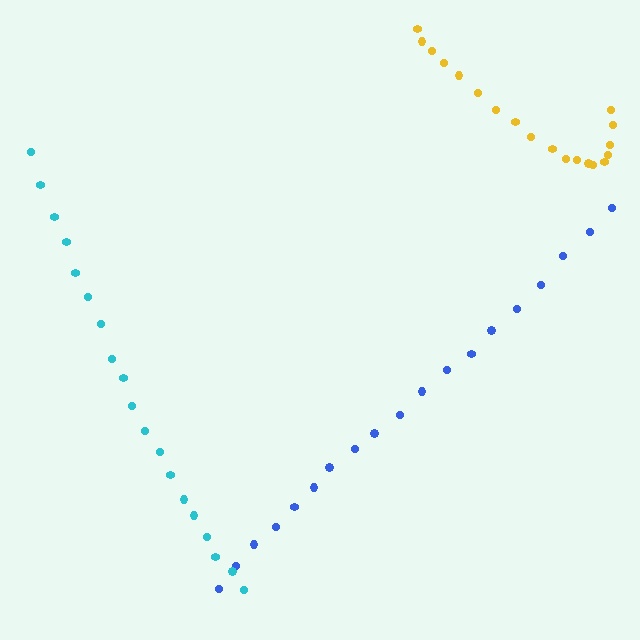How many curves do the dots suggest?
There are 3 distinct paths.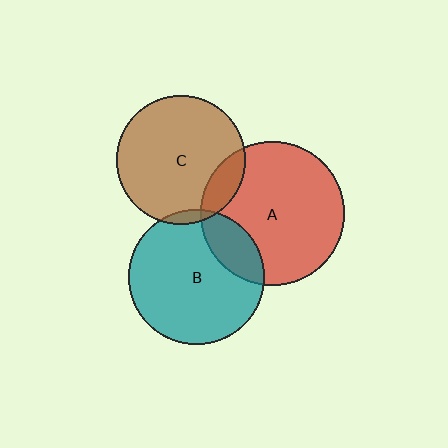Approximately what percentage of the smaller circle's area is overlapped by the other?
Approximately 15%.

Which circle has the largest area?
Circle A (red).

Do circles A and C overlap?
Yes.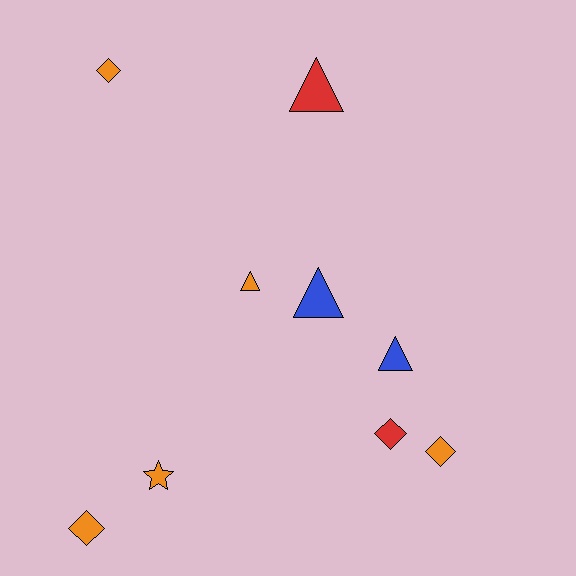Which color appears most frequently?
Orange, with 5 objects.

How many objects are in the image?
There are 9 objects.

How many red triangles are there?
There is 1 red triangle.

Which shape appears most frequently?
Diamond, with 4 objects.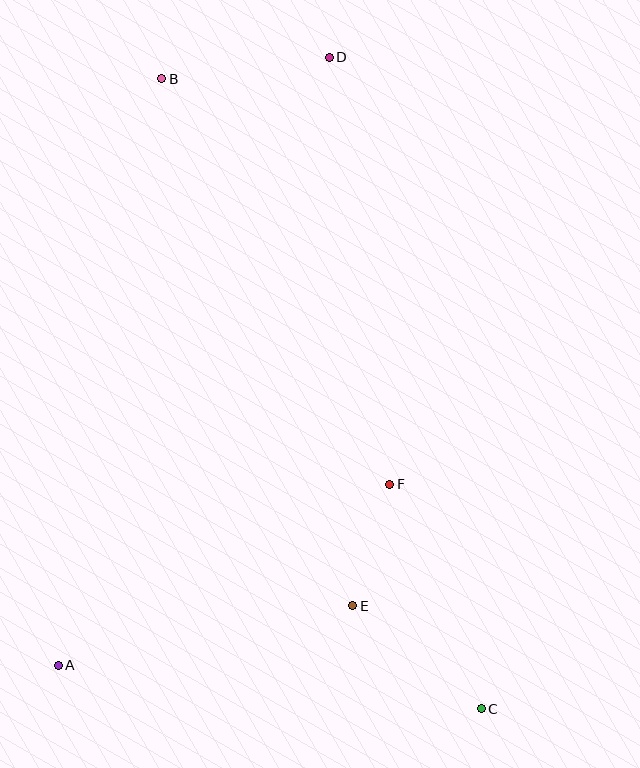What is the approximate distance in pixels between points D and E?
The distance between D and E is approximately 549 pixels.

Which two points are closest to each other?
Points E and F are closest to each other.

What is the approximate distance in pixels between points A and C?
The distance between A and C is approximately 425 pixels.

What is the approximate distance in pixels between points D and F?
The distance between D and F is approximately 431 pixels.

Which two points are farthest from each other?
Points B and C are farthest from each other.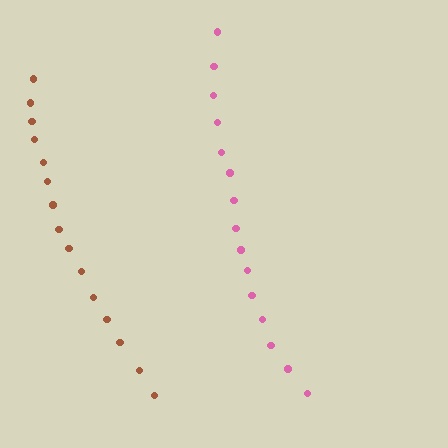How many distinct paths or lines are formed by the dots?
There are 2 distinct paths.